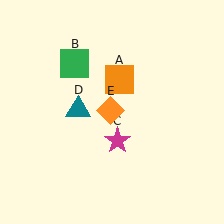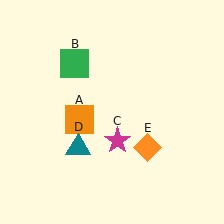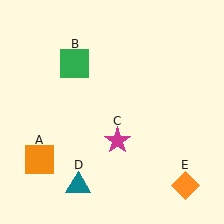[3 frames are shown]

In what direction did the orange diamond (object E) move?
The orange diamond (object E) moved down and to the right.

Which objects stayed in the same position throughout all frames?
Green square (object B) and magenta star (object C) remained stationary.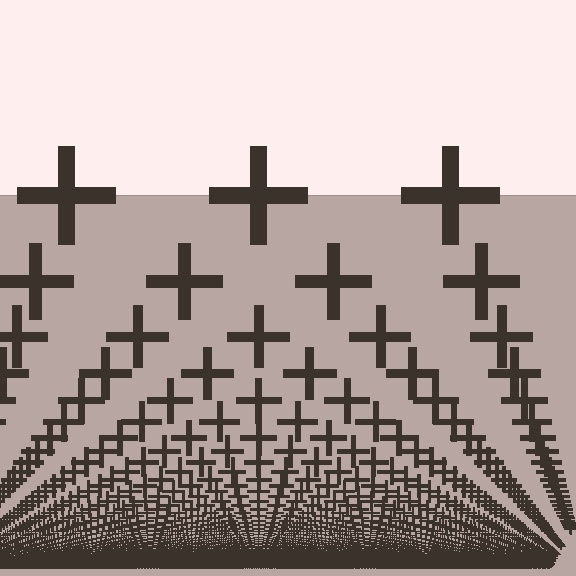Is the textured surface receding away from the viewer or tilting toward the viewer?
The surface appears to tilt toward the viewer. Texture elements get larger and sparser toward the top.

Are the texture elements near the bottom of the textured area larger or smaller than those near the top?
Smaller. The gradient is inverted — elements near the bottom are smaller and denser.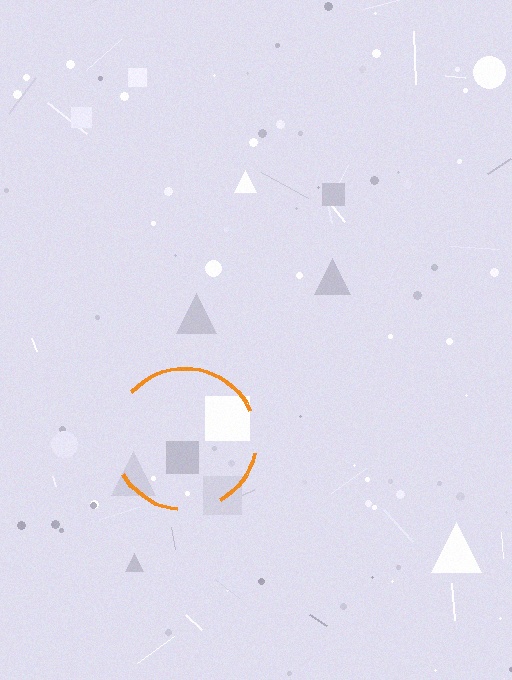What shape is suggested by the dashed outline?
The dashed outline suggests a circle.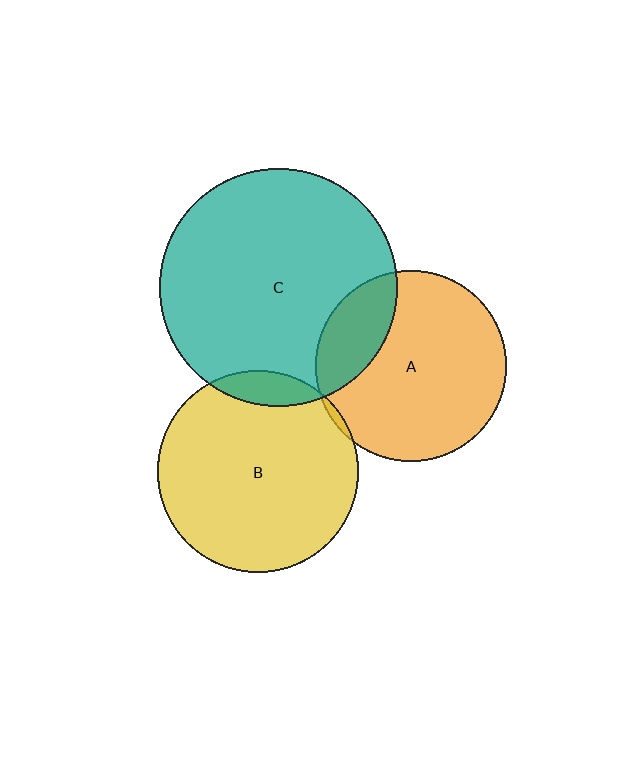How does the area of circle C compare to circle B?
Approximately 1.4 times.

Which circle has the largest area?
Circle C (teal).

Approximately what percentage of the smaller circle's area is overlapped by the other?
Approximately 10%.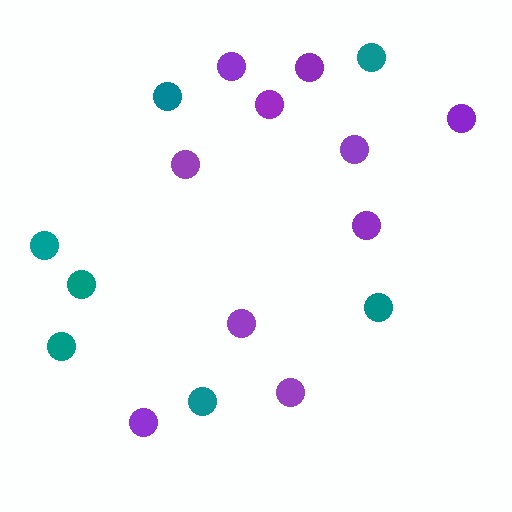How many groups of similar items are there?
There are 2 groups: one group of purple circles (10) and one group of teal circles (7).